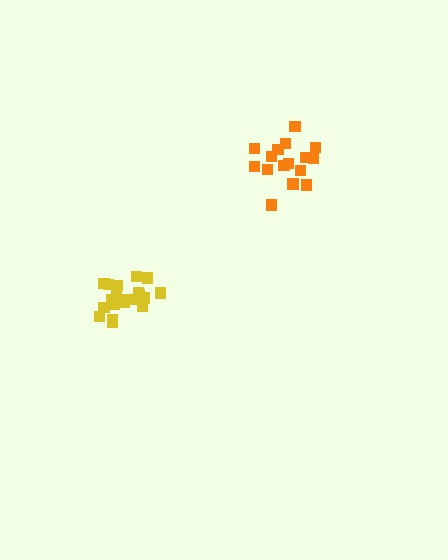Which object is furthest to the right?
The orange cluster is rightmost.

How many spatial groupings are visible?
There are 2 spatial groupings.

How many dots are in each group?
Group 1: 21 dots, Group 2: 16 dots (37 total).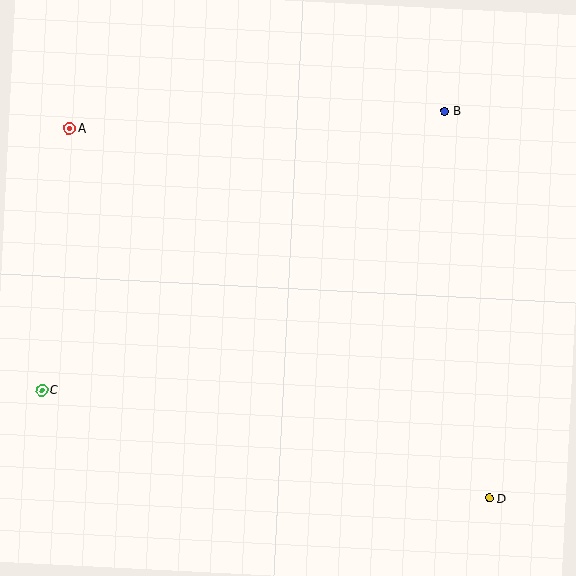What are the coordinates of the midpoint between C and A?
The midpoint between C and A is at (56, 259).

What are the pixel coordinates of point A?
Point A is at (69, 128).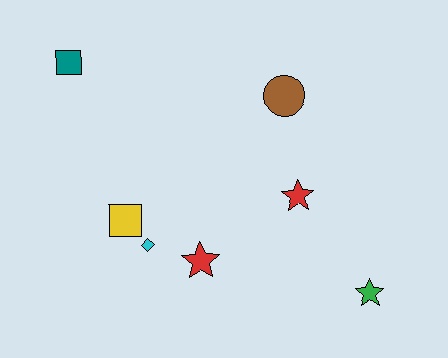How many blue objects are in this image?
There are no blue objects.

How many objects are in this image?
There are 7 objects.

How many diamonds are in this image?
There is 1 diamond.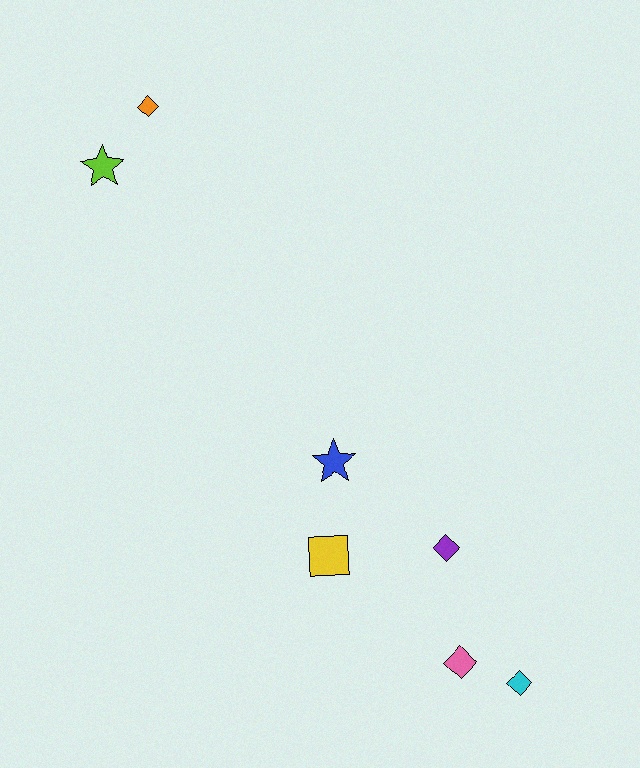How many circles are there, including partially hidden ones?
There are no circles.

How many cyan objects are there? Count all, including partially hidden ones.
There is 1 cyan object.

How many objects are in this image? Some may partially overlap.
There are 7 objects.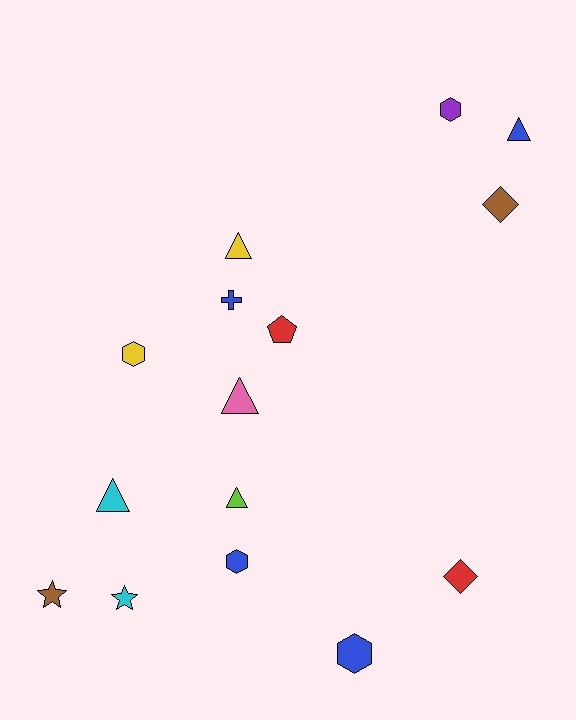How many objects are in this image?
There are 15 objects.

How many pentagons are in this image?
There is 1 pentagon.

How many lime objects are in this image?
There is 1 lime object.